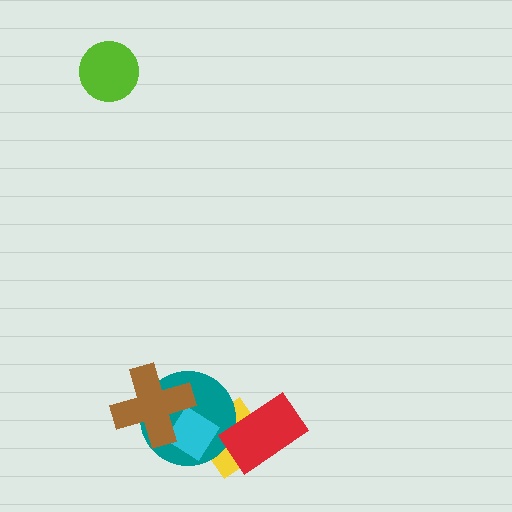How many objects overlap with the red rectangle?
2 objects overlap with the red rectangle.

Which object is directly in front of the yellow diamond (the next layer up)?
The teal circle is directly in front of the yellow diamond.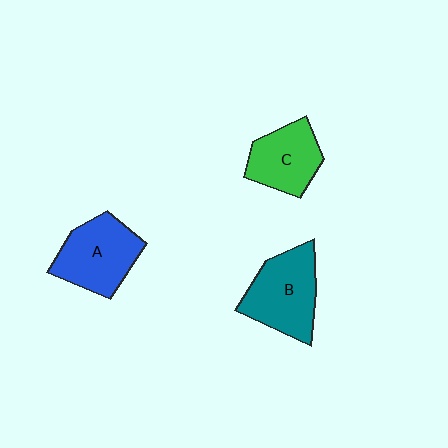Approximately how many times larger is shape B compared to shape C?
Approximately 1.3 times.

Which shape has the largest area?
Shape B (teal).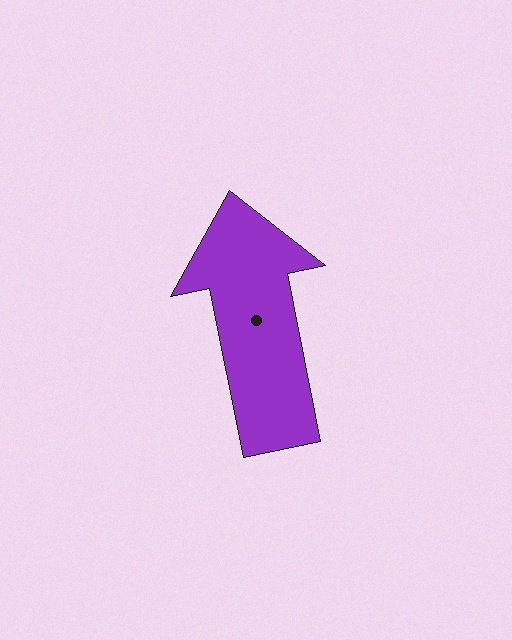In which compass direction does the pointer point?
North.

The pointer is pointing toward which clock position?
Roughly 12 o'clock.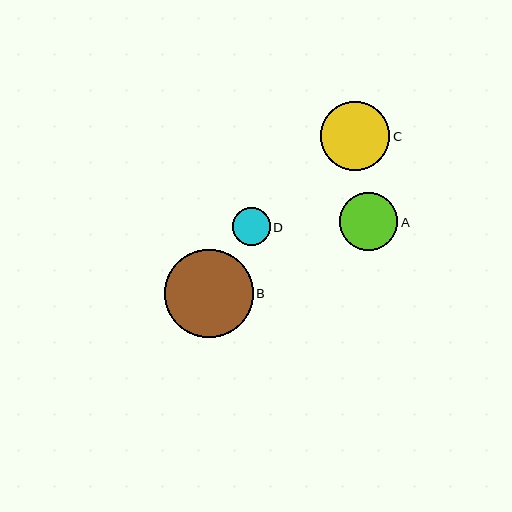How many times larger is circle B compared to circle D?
Circle B is approximately 2.3 times the size of circle D.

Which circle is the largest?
Circle B is the largest with a size of approximately 88 pixels.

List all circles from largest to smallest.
From largest to smallest: B, C, A, D.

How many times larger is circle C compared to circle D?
Circle C is approximately 1.8 times the size of circle D.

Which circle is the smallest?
Circle D is the smallest with a size of approximately 38 pixels.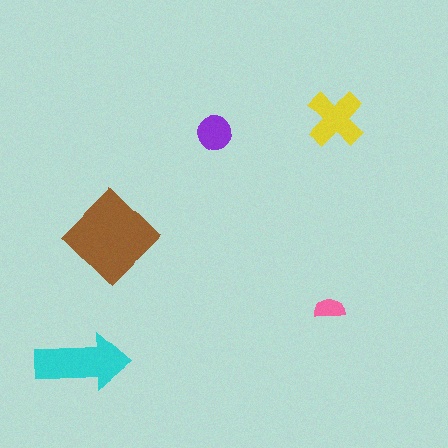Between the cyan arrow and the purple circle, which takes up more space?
The cyan arrow.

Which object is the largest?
The brown diamond.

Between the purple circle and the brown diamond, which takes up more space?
The brown diamond.